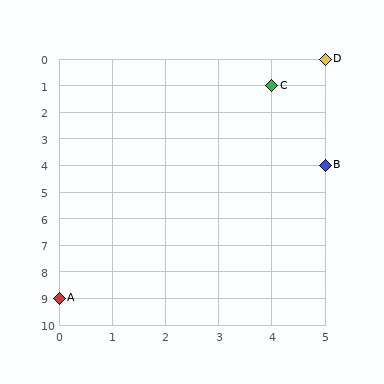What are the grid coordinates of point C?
Point C is at grid coordinates (4, 1).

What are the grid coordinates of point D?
Point D is at grid coordinates (5, 0).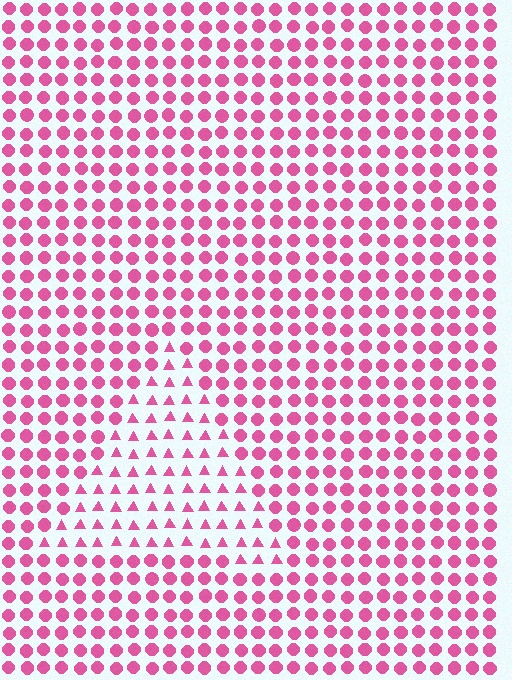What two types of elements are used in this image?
The image uses triangles inside the triangle region and circles outside it.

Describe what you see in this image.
The image is filled with small pink elements arranged in a uniform grid. A triangle-shaped region contains triangles, while the surrounding area contains circles. The boundary is defined purely by the change in element shape.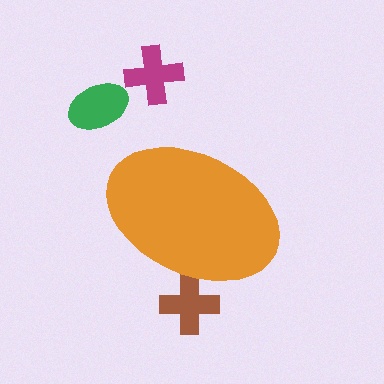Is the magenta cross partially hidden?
No, the magenta cross is fully visible.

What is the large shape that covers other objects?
An orange ellipse.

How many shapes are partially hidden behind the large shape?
1 shape is partially hidden.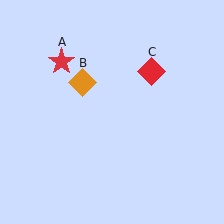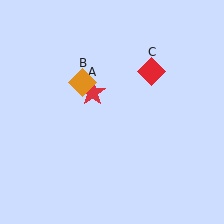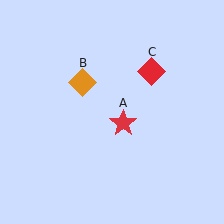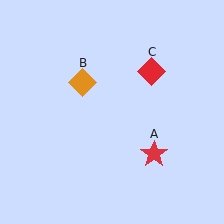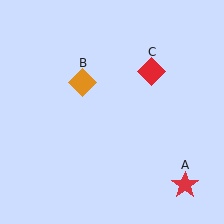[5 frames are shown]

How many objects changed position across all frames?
1 object changed position: red star (object A).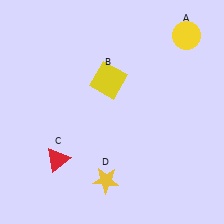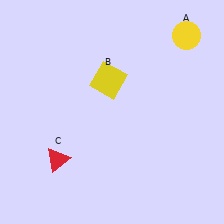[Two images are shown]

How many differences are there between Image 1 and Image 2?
There is 1 difference between the two images.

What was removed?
The yellow star (D) was removed in Image 2.